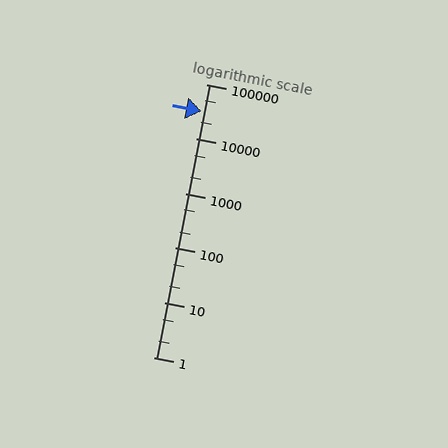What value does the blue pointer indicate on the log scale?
The pointer indicates approximately 32000.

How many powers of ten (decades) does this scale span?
The scale spans 5 decades, from 1 to 100000.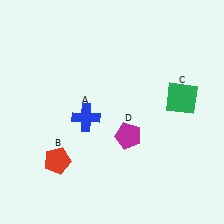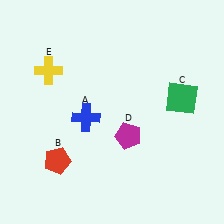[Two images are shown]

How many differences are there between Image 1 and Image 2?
There is 1 difference between the two images.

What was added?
A yellow cross (E) was added in Image 2.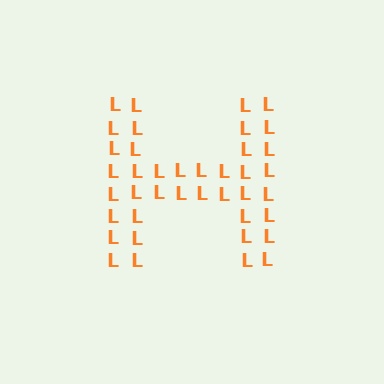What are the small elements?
The small elements are letter L's.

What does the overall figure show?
The overall figure shows the letter H.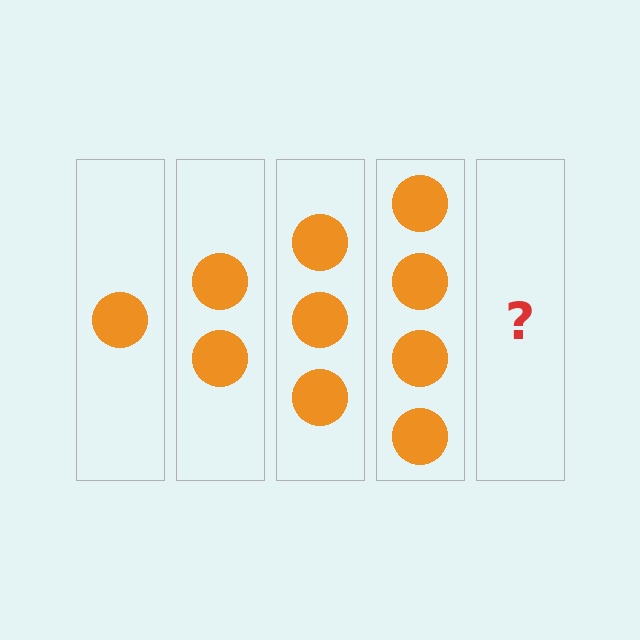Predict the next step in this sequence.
The next step is 5 circles.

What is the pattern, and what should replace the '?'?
The pattern is that each step adds one more circle. The '?' should be 5 circles.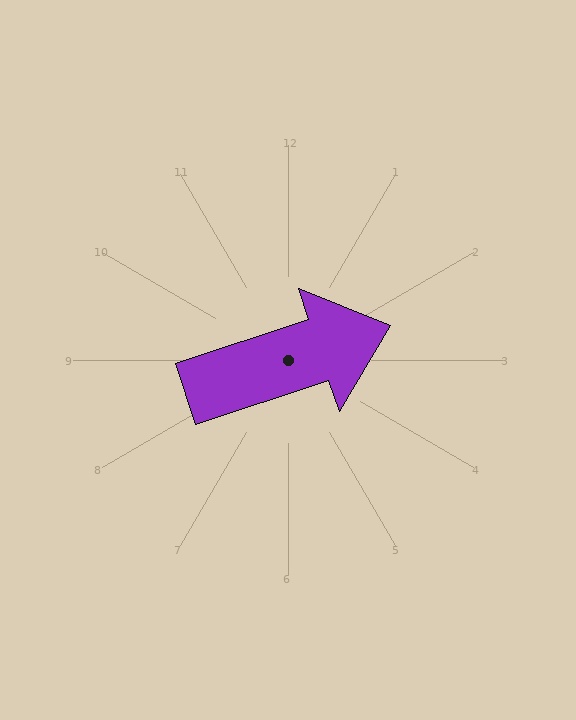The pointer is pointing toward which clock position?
Roughly 2 o'clock.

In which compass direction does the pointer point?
East.